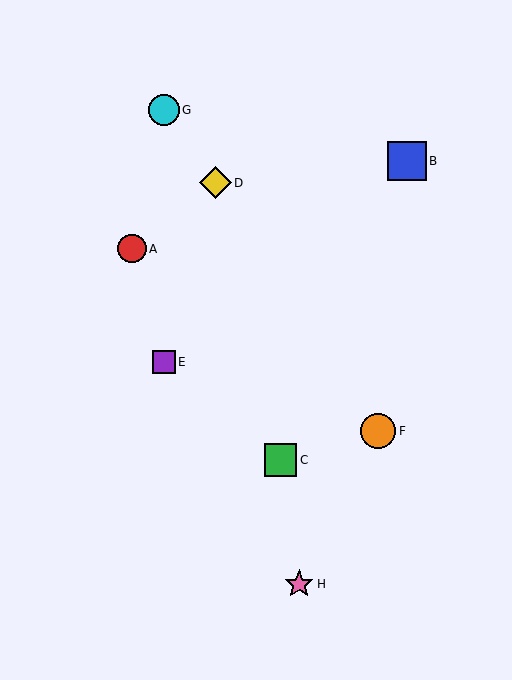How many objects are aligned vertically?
2 objects (E, G) are aligned vertically.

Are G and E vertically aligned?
Yes, both are at x≈164.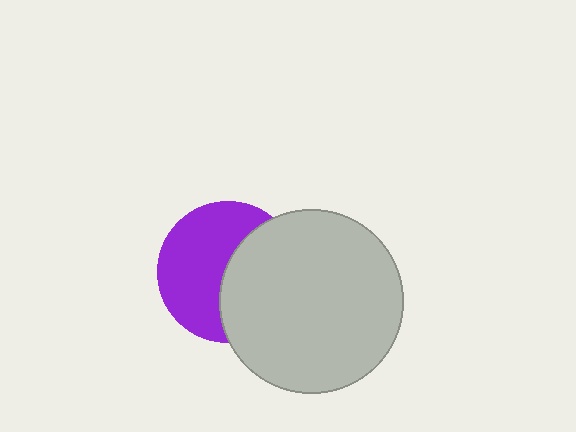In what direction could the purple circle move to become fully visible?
The purple circle could move left. That would shift it out from behind the light gray circle entirely.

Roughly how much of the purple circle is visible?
About half of it is visible (roughly 55%).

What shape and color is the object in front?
The object in front is a light gray circle.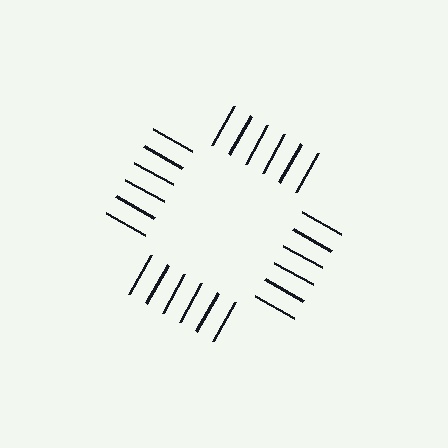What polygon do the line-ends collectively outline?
An illusory square — the line segments terminate on its edges but no continuous stroke is drawn.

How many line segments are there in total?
24 — 6 along each of the 4 edges.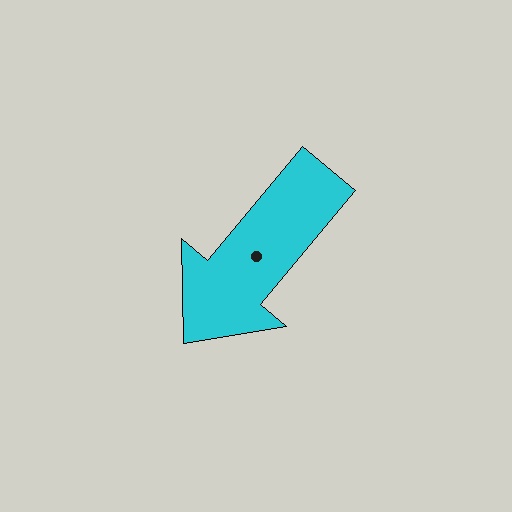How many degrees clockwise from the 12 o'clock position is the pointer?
Approximately 220 degrees.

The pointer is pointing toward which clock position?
Roughly 7 o'clock.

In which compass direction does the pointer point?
Southwest.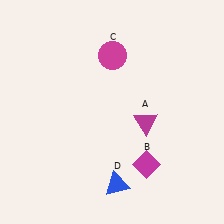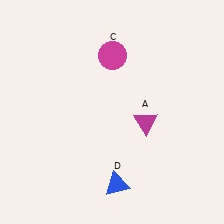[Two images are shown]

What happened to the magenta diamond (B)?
The magenta diamond (B) was removed in Image 2. It was in the bottom-right area of Image 1.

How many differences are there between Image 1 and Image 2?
There is 1 difference between the two images.